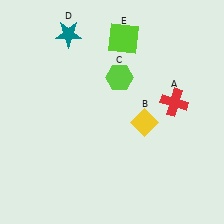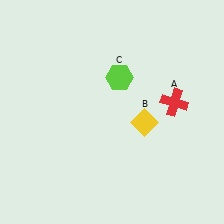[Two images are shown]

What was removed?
The teal star (D), the lime square (E) were removed in Image 2.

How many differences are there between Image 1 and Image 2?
There are 2 differences between the two images.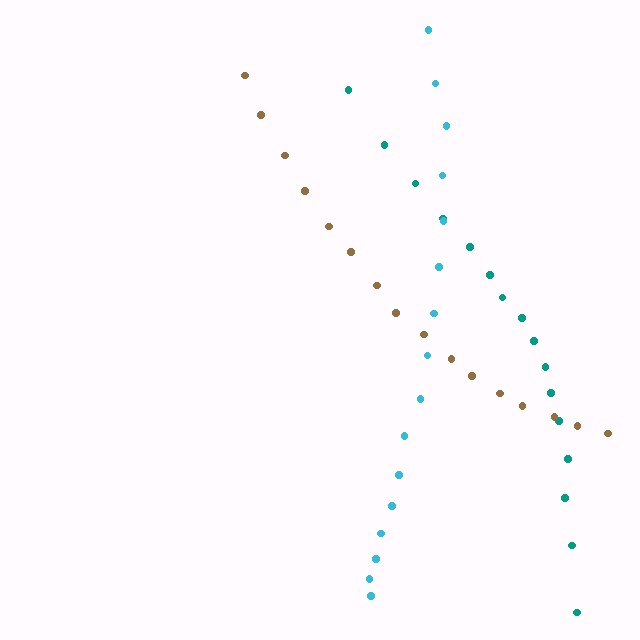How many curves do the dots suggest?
There are 3 distinct paths.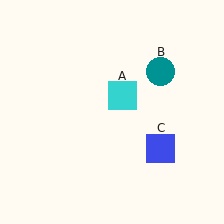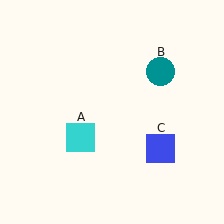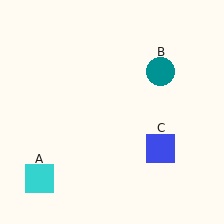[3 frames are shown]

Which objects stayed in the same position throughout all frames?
Teal circle (object B) and blue square (object C) remained stationary.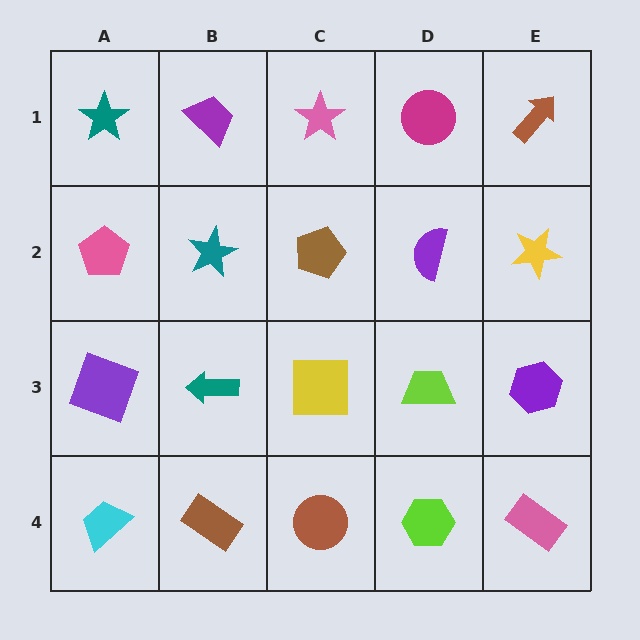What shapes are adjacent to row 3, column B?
A teal star (row 2, column B), a brown rectangle (row 4, column B), a purple square (row 3, column A), a yellow square (row 3, column C).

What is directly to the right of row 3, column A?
A teal arrow.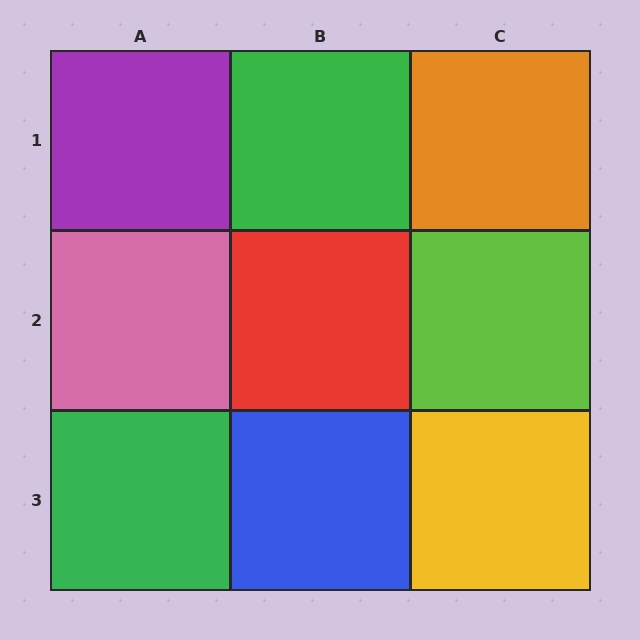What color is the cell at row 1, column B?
Green.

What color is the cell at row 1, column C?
Orange.